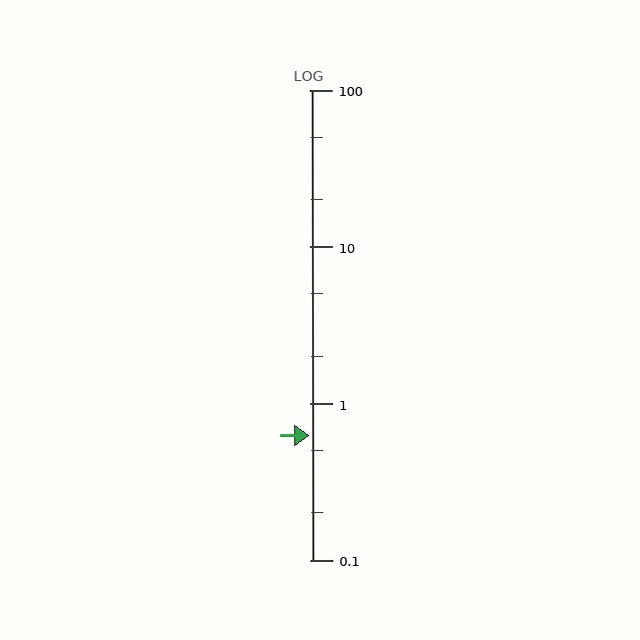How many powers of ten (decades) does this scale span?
The scale spans 3 decades, from 0.1 to 100.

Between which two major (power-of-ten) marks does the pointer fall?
The pointer is between 0.1 and 1.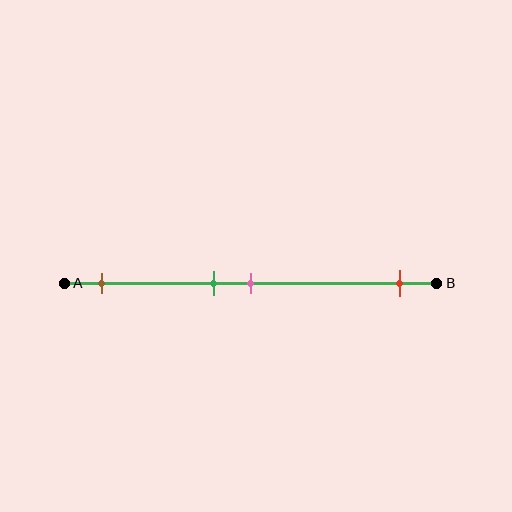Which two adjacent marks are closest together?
The green and pink marks are the closest adjacent pair.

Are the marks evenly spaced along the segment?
No, the marks are not evenly spaced.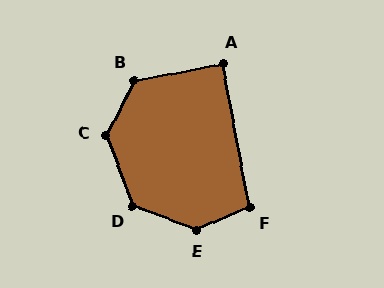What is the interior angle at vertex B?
Approximately 127 degrees (obtuse).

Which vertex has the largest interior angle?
E, at approximately 137 degrees.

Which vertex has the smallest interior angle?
A, at approximately 90 degrees.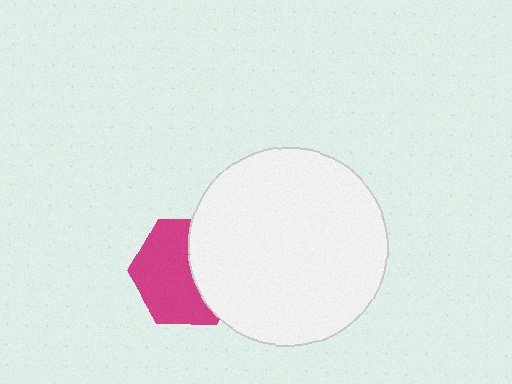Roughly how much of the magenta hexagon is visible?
About half of it is visible (roughly 60%).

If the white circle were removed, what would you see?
You would see the complete magenta hexagon.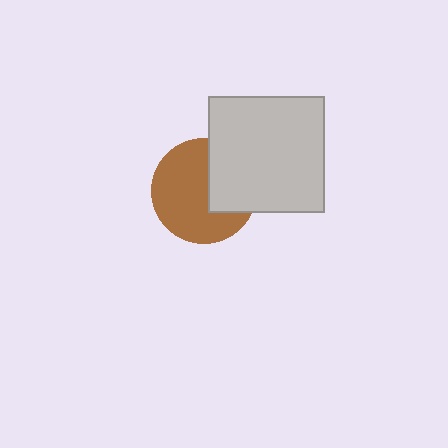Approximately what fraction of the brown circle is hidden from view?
Roughly 35% of the brown circle is hidden behind the light gray square.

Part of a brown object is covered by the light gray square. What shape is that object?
It is a circle.